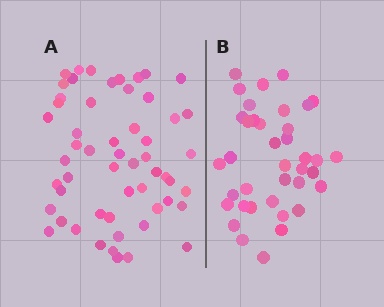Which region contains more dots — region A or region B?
Region A (the left region) has more dots.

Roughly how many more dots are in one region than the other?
Region A has approximately 15 more dots than region B.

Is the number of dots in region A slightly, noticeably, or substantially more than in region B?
Region A has noticeably more, but not dramatically so. The ratio is roughly 1.4 to 1.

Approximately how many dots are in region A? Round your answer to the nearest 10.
About 60 dots. (The exact count is 55, which rounds to 60.)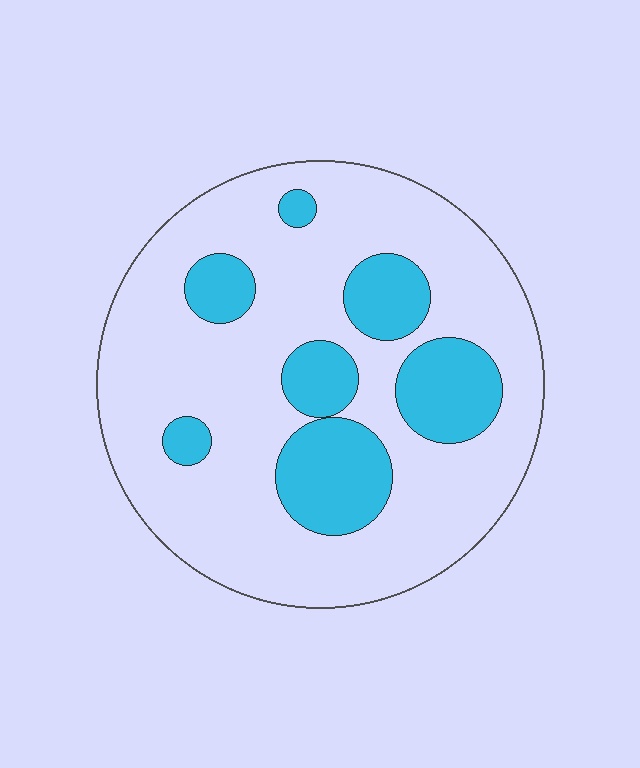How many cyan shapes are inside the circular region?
7.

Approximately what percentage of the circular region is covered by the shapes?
Approximately 25%.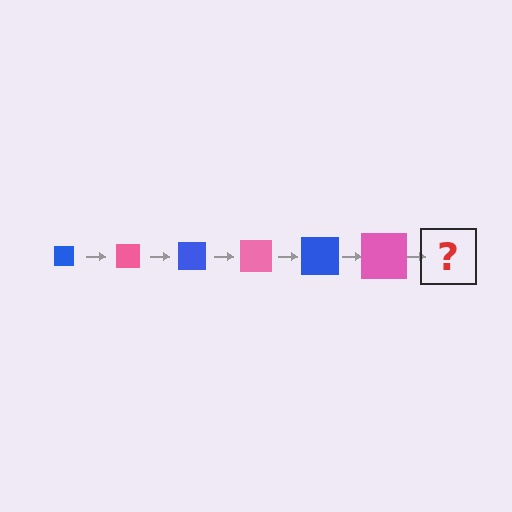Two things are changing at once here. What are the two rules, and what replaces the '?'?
The two rules are that the square grows larger each step and the color cycles through blue and pink. The '?' should be a blue square, larger than the previous one.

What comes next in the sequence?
The next element should be a blue square, larger than the previous one.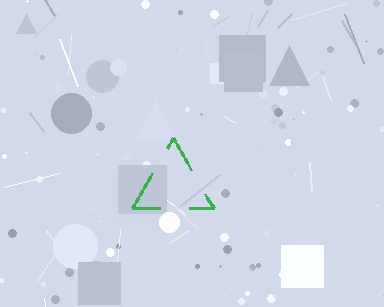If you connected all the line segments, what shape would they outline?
They would outline a triangle.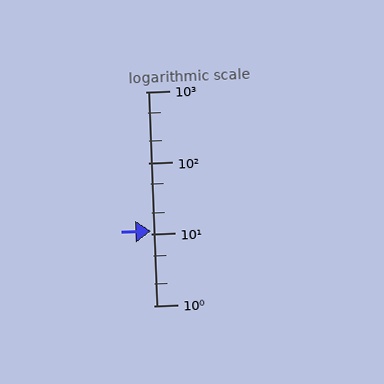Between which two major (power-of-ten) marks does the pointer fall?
The pointer is between 10 and 100.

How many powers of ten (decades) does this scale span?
The scale spans 3 decades, from 1 to 1000.